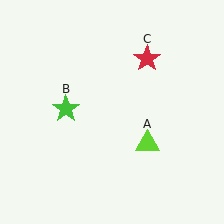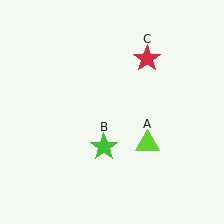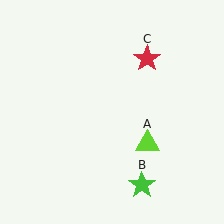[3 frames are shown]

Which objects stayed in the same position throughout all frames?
Lime triangle (object A) and red star (object C) remained stationary.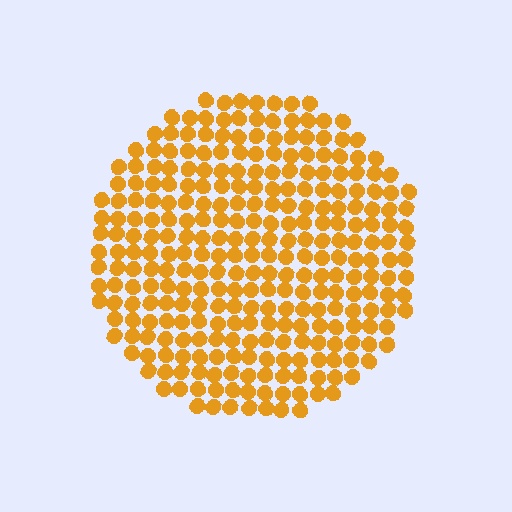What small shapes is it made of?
It is made of small circles.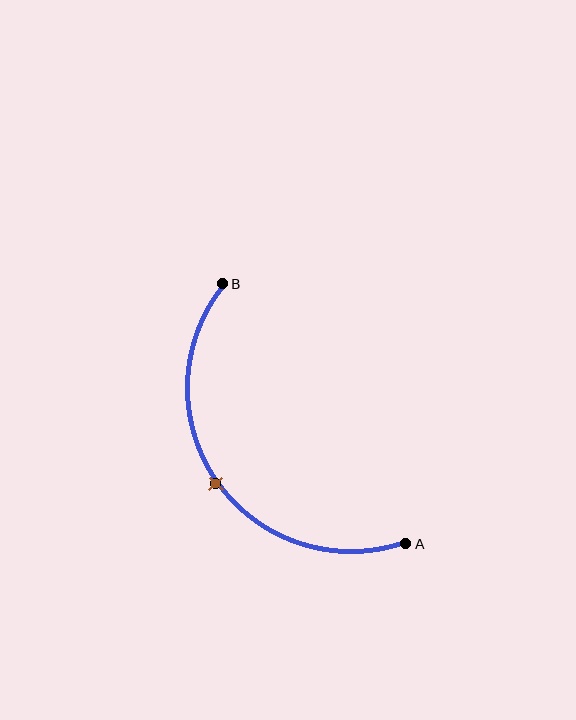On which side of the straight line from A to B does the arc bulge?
The arc bulges below and to the left of the straight line connecting A and B.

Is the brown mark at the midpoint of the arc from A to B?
Yes. The brown mark lies on the arc at equal arc-length from both A and B — it is the arc midpoint.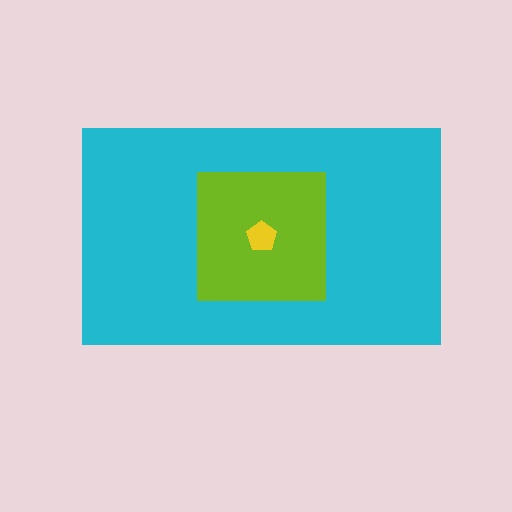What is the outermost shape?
The cyan rectangle.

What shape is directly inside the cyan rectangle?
The lime square.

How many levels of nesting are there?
3.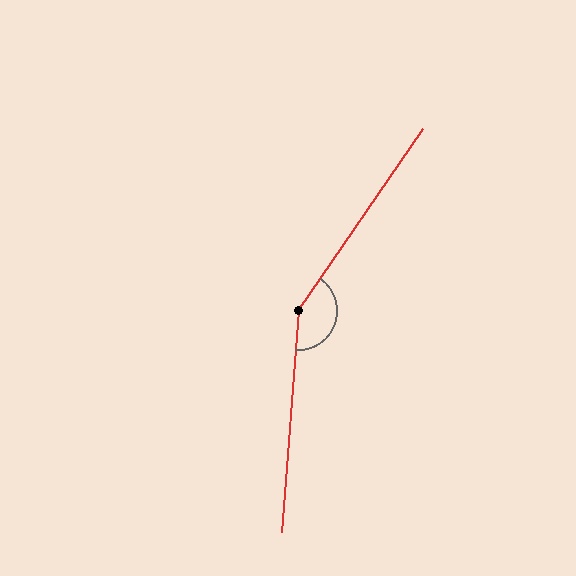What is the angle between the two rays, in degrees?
Approximately 150 degrees.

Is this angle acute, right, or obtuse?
It is obtuse.